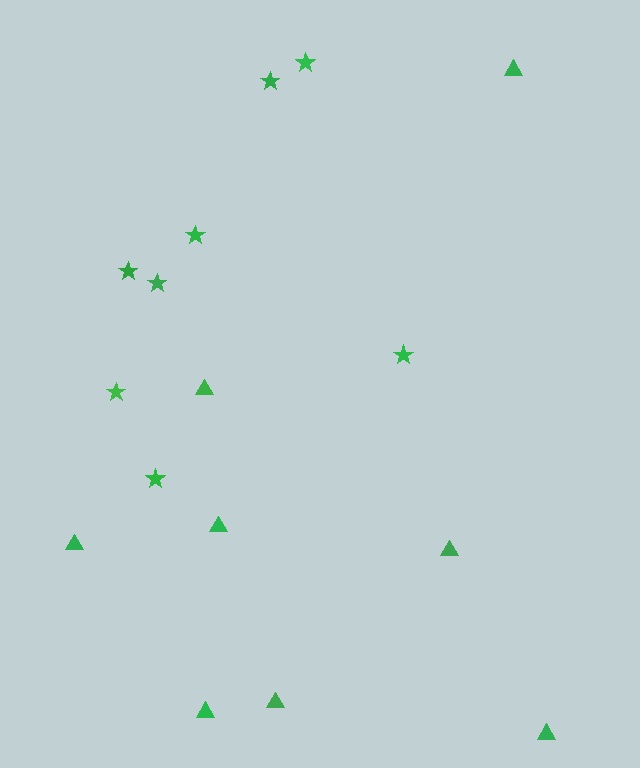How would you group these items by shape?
There are 2 groups: one group of triangles (8) and one group of stars (8).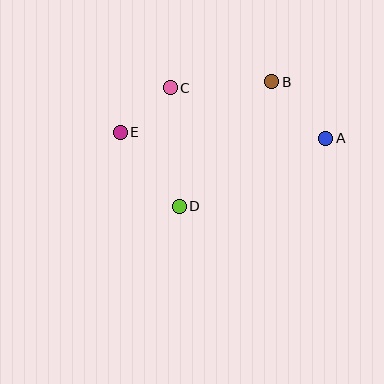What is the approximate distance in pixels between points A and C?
The distance between A and C is approximately 163 pixels.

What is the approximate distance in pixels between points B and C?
The distance between B and C is approximately 102 pixels.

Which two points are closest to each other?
Points C and E are closest to each other.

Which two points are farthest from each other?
Points A and E are farthest from each other.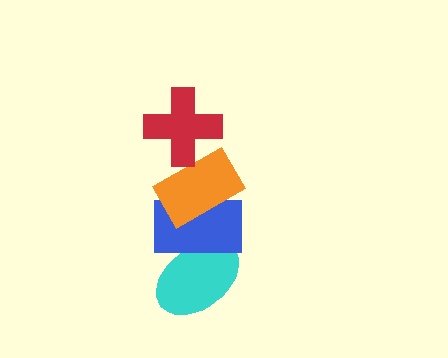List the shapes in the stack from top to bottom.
From top to bottom: the red cross, the orange rectangle, the blue rectangle, the cyan ellipse.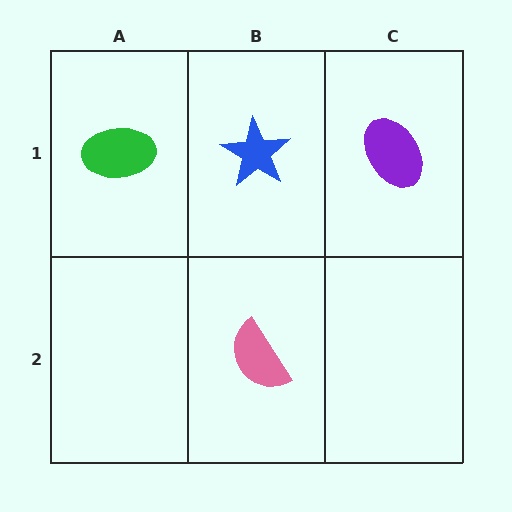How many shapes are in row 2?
1 shape.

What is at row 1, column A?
A green ellipse.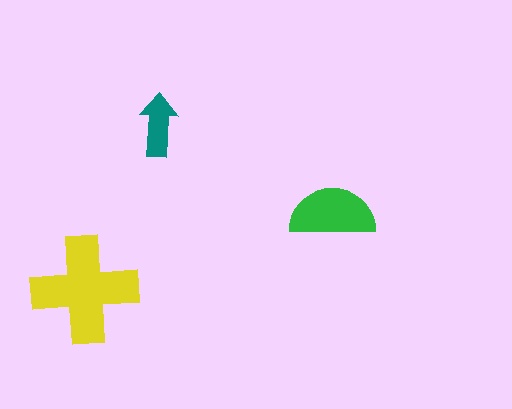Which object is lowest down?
The yellow cross is bottommost.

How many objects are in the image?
There are 3 objects in the image.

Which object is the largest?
The yellow cross.